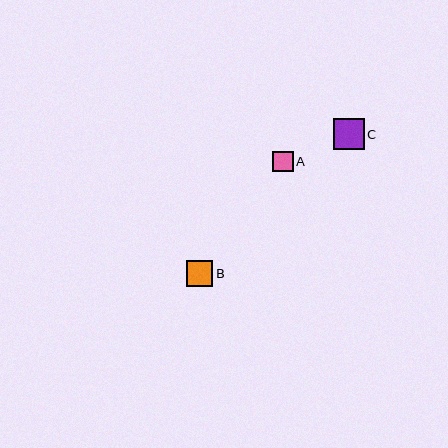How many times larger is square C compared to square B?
Square C is approximately 1.2 times the size of square B.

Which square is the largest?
Square C is the largest with a size of approximately 30 pixels.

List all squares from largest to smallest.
From largest to smallest: C, B, A.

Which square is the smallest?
Square A is the smallest with a size of approximately 20 pixels.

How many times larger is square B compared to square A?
Square B is approximately 1.3 times the size of square A.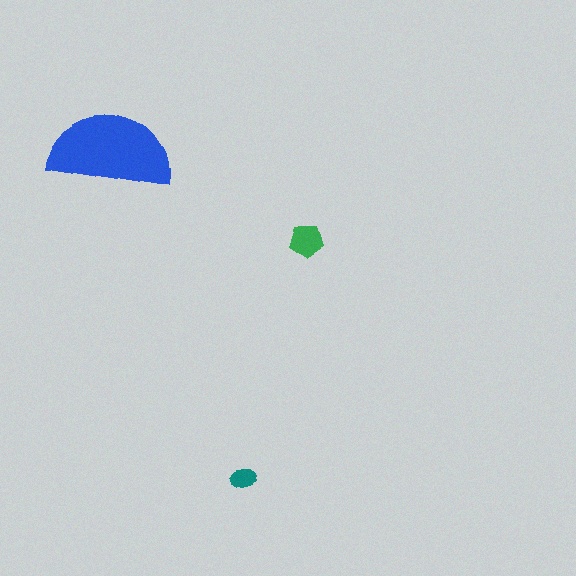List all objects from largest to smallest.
The blue semicircle, the green pentagon, the teal ellipse.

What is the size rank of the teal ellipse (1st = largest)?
3rd.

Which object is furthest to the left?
The blue semicircle is leftmost.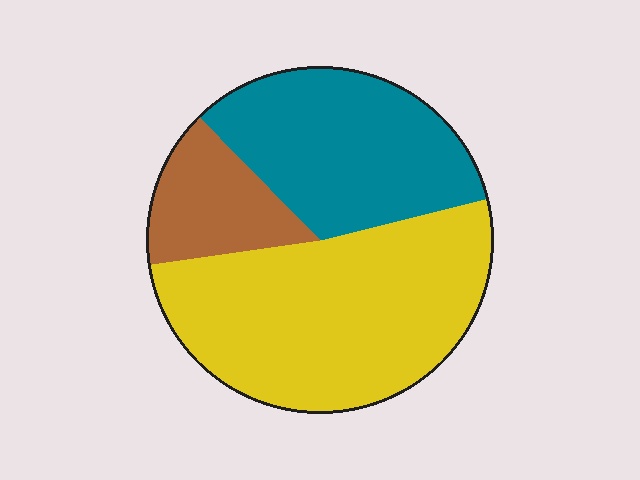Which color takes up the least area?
Brown, at roughly 15%.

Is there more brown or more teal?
Teal.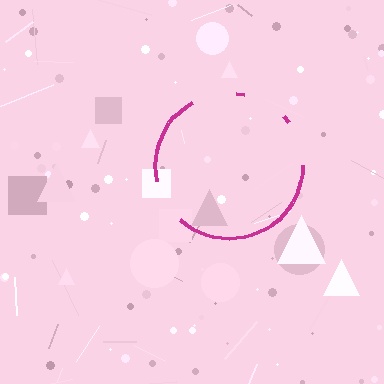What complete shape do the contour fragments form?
The contour fragments form a circle.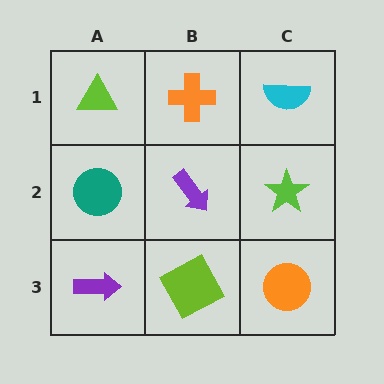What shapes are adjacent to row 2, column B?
An orange cross (row 1, column B), a lime square (row 3, column B), a teal circle (row 2, column A), a lime star (row 2, column C).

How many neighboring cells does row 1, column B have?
3.